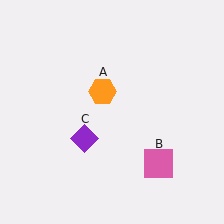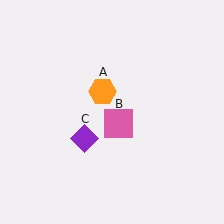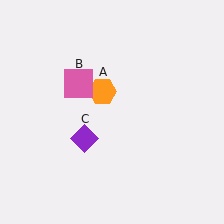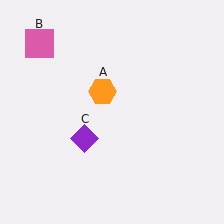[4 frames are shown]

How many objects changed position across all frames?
1 object changed position: pink square (object B).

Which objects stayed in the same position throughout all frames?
Orange hexagon (object A) and purple diamond (object C) remained stationary.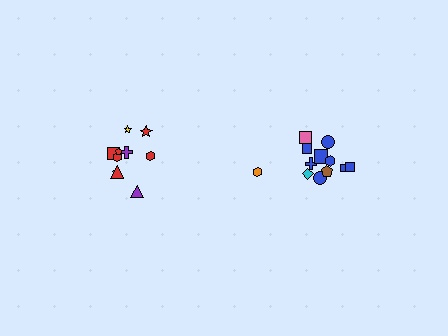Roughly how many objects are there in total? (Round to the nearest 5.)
Roughly 20 objects in total.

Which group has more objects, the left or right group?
The right group.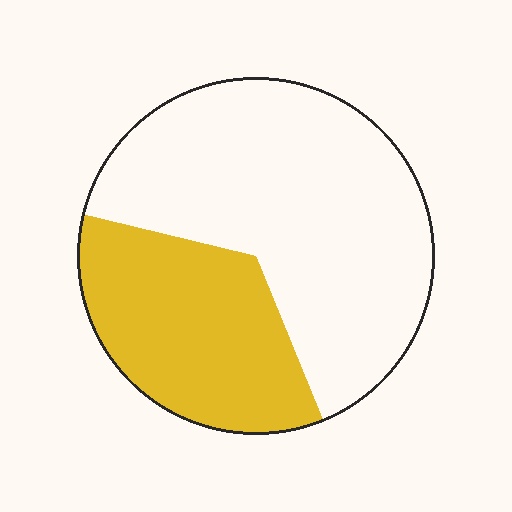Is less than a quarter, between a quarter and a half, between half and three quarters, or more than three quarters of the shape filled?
Between a quarter and a half.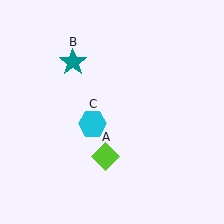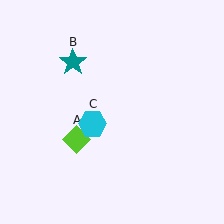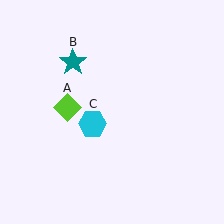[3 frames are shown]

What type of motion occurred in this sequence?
The lime diamond (object A) rotated clockwise around the center of the scene.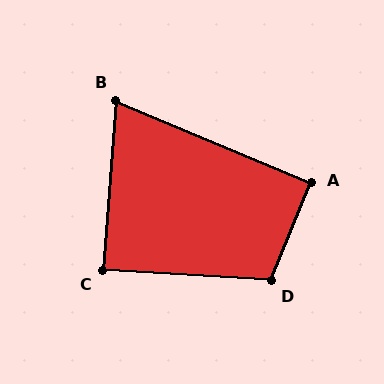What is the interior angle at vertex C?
Approximately 89 degrees (approximately right).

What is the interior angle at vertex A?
Approximately 91 degrees (approximately right).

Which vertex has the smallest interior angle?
B, at approximately 72 degrees.